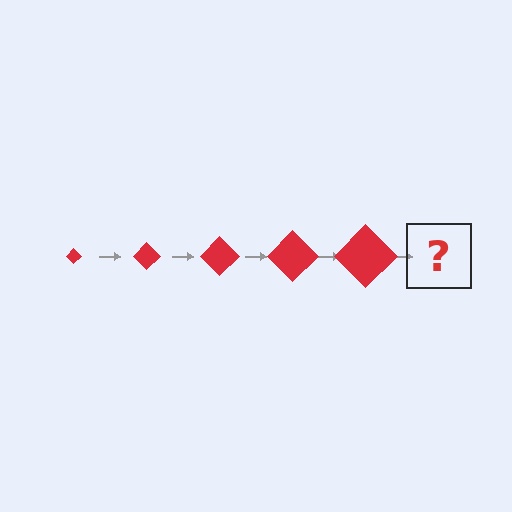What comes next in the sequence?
The next element should be a red diamond, larger than the previous one.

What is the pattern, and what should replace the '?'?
The pattern is that the diamond gets progressively larger each step. The '?' should be a red diamond, larger than the previous one.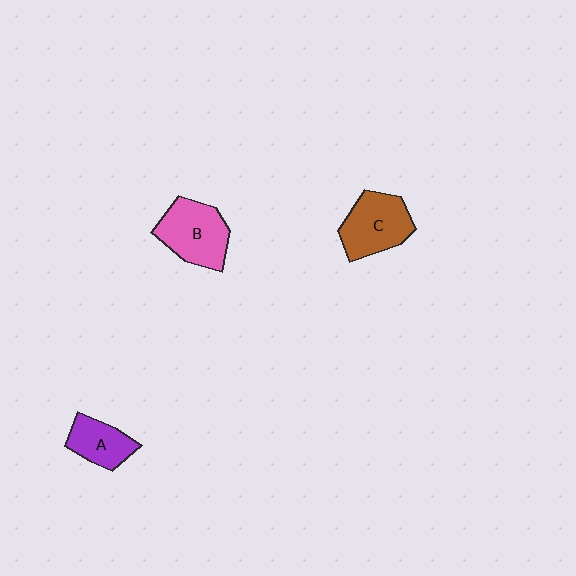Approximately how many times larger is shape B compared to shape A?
Approximately 1.5 times.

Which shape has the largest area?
Shape B (pink).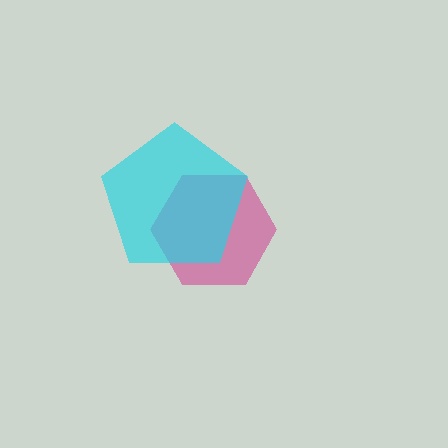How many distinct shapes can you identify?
There are 2 distinct shapes: a magenta hexagon, a cyan pentagon.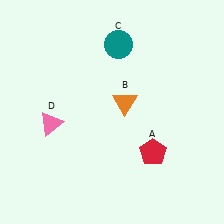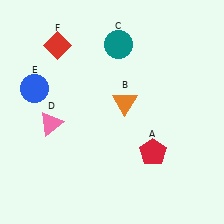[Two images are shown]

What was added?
A blue circle (E), a red diamond (F) were added in Image 2.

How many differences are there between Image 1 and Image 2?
There are 2 differences between the two images.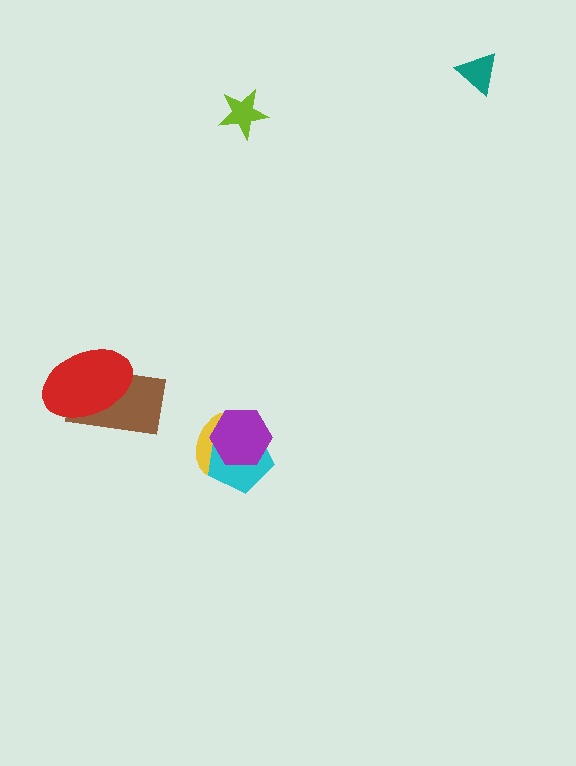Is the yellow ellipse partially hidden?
Yes, it is partially covered by another shape.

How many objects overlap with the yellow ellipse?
2 objects overlap with the yellow ellipse.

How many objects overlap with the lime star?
0 objects overlap with the lime star.